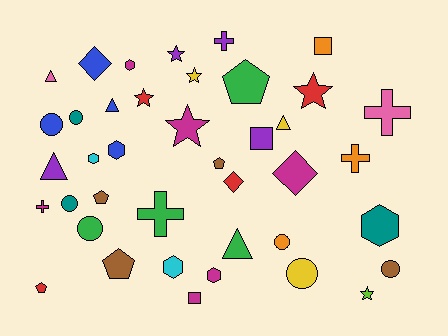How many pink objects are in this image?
There are 2 pink objects.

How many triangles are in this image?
There are 5 triangles.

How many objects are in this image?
There are 40 objects.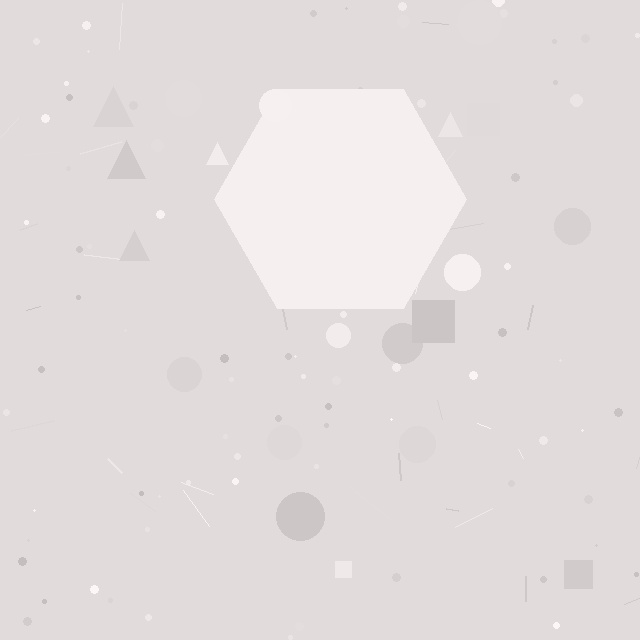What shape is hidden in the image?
A hexagon is hidden in the image.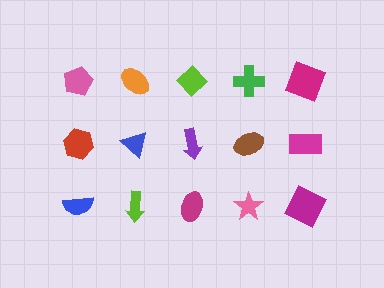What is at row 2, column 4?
A brown ellipse.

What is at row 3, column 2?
A lime arrow.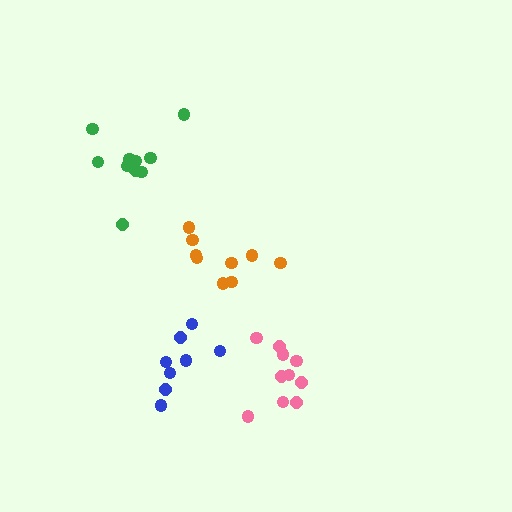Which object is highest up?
The green cluster is topmost.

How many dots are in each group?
Group 1: 10 dots, Group 2: 8 dots, Group 3: 10 dots, Group 4: 9 dots (37 total).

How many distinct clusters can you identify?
There are 4 distinct clusters.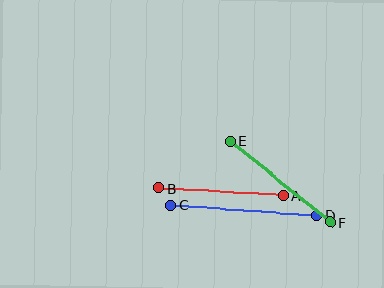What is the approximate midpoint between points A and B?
The midpoint is at approximately (221, 192) pixels.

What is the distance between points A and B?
The distance is approximately 124 pixels.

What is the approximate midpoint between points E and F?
The midpoint is at approximately (280, 182) pixels.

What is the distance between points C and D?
The distance is approximately 146 pixels.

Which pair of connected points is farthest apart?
Points C and D are farthest apart.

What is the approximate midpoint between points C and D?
The midpoint is at approximately (244, 210) pixels.